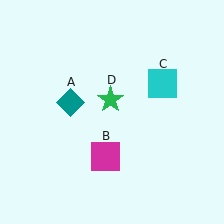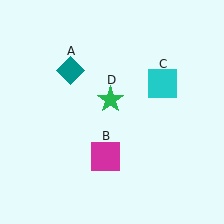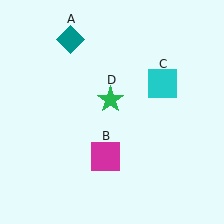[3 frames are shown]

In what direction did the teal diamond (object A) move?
The teal diamond (object A) moved up.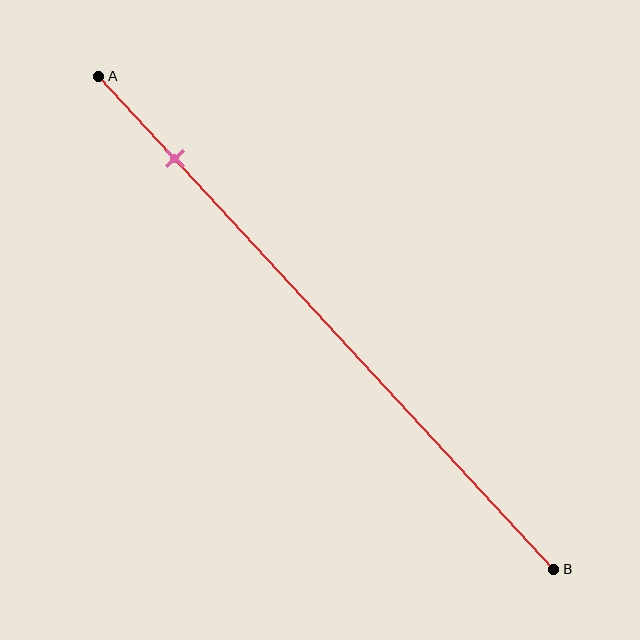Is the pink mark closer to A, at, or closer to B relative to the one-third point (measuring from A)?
The pink mark is closer to point A than the one-third point of segment AB.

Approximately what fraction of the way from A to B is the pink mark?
The pink mark is approximately 15% of the way from A to B.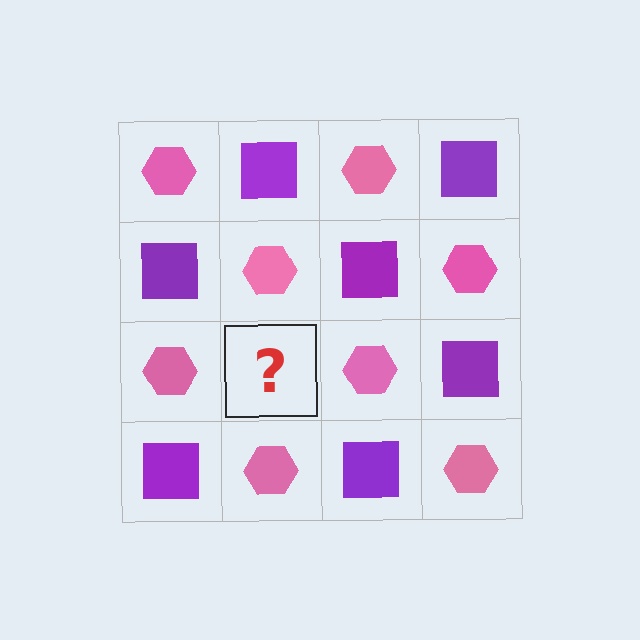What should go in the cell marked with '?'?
The missing cell should contain a purple square.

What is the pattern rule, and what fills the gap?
The rule is that it alternates pink hexagon and purple square in a checkerboard pattern. The gap should be filled with a purple square.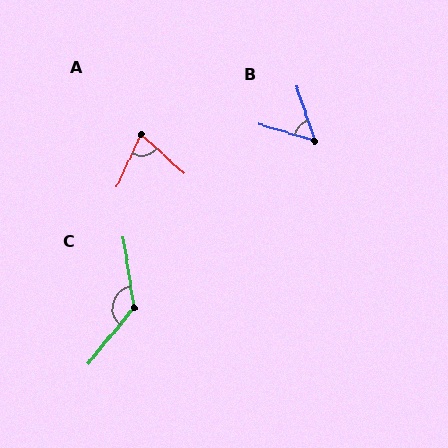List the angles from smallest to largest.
B (55°), A (74°), C (132°).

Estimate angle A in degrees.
Approximately 74 degrees.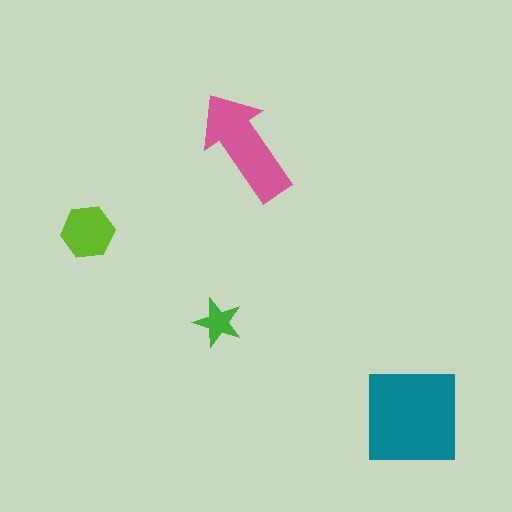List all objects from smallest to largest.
The green star, the lime hexagon, the pink arrow, the teal square.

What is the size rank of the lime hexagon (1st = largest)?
3rd.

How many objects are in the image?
There are 4 objects in the image.